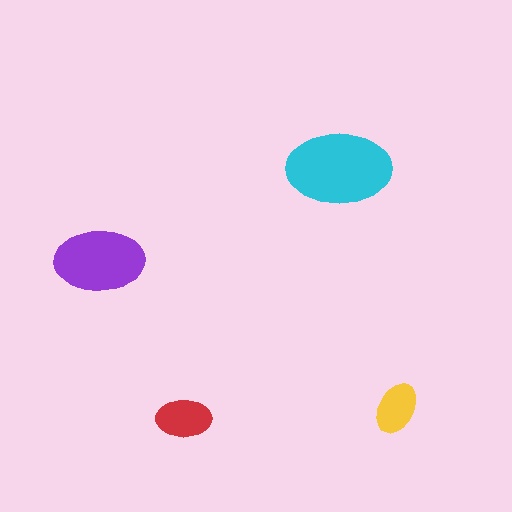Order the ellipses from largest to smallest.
the cyan one, the purple one, the red one, the yellow one.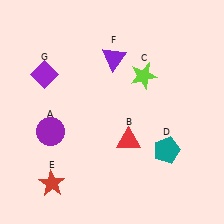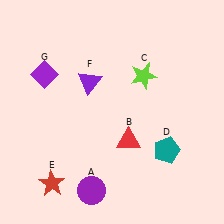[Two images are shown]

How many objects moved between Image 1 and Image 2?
2 objects moved between the two images.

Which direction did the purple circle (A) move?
The purple circle (A) moved down.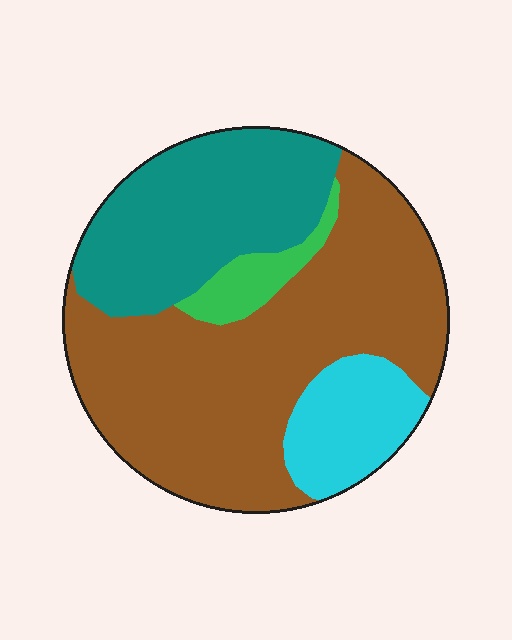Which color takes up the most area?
Brown, at roughly 55%.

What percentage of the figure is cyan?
Cyan takes up about one eighth (1/8) of the figure.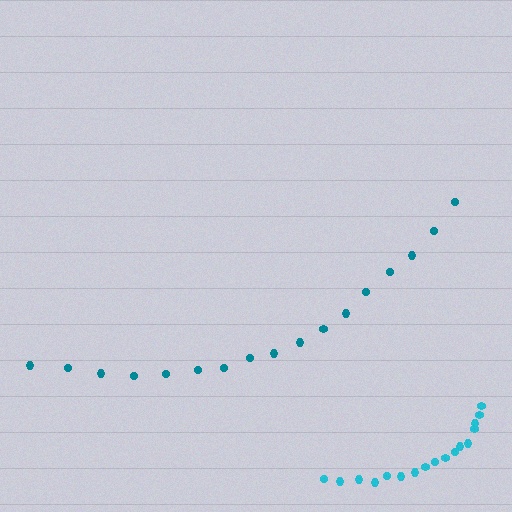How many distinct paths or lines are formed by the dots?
There are 2 distinct paths.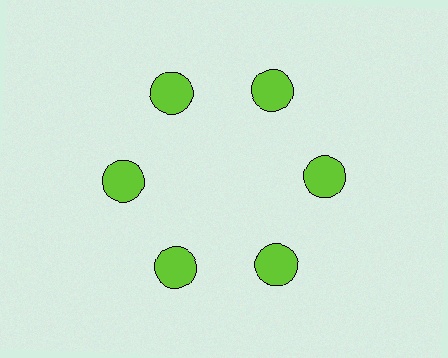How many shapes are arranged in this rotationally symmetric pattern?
There are 6 shapes, arranged in 6 groups of 1.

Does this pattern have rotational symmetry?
Yes, this pattern has 6-fold rotational symmetry. It looks the same after rotating 60 degrees around the center.